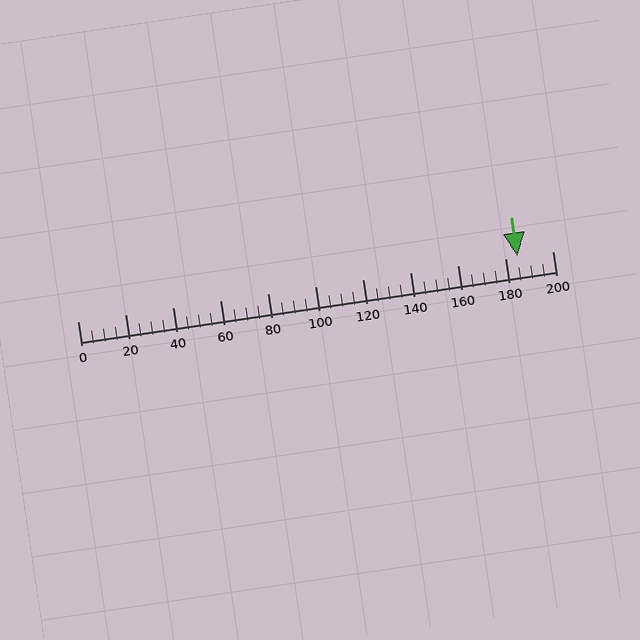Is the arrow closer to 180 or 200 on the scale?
The arrow is closer to 180.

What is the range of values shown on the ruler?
The ruler shows values from 0 to 200.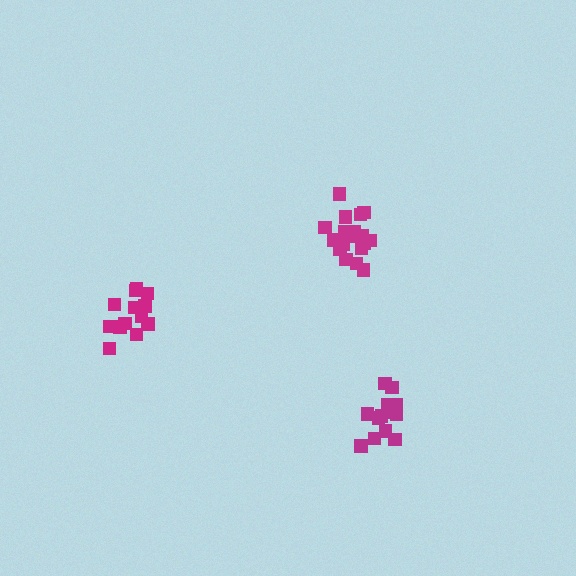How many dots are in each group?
Group 1: 13 dots, Group 2: 18 dots, Group 3: 13 dots (44 total).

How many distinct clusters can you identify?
There are 3 distinct clusters.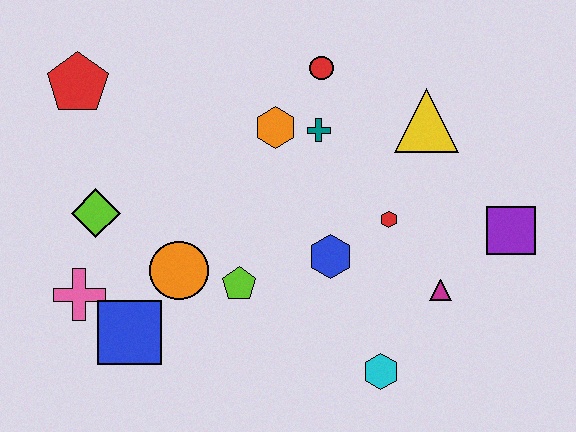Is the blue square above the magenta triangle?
No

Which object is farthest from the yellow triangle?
The pink cross is farthest from the yellow triangle.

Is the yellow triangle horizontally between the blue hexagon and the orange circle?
No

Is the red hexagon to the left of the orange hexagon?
No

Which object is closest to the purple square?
The magenta triangle is closest to the purple square.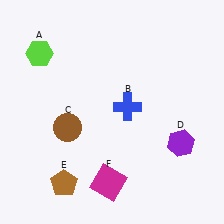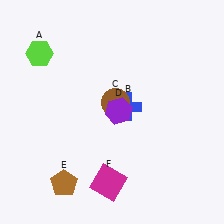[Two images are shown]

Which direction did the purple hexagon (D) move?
The purple hexagon (D) moved left.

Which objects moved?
The objects that moved are: the brown circle (C), the purple hexagon (D).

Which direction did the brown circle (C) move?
The brown circle (C) moved right.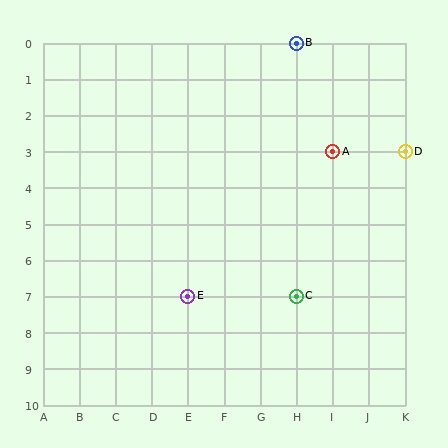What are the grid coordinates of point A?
Point A is at grid coordinates (I, 3).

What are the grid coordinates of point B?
Point B is at grid coordinates (H, 0).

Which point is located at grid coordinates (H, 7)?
Point C is at (H, 7).